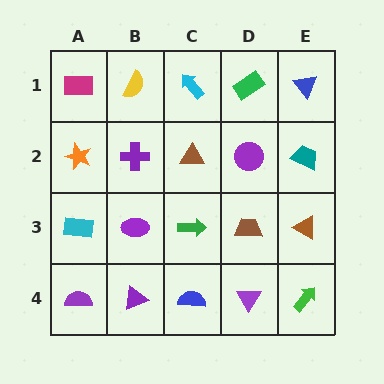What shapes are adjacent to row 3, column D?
A purple circle (row 2, column D), a purple triangle (row 4, column D), a green arrow (row 3, column C), a brown triangle (row 3, column E).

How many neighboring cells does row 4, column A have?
2.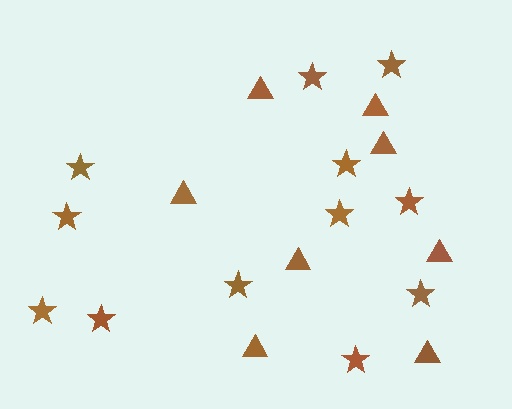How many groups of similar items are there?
There are 2 groups: one group of triangles (8) and one group of stars (12).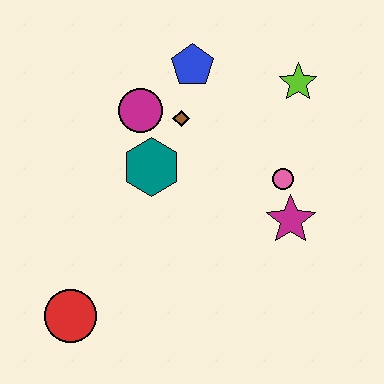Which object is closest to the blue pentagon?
The brown diamond is closest to the blue pentagon.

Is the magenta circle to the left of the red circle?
No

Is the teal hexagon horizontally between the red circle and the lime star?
Yes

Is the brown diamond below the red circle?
No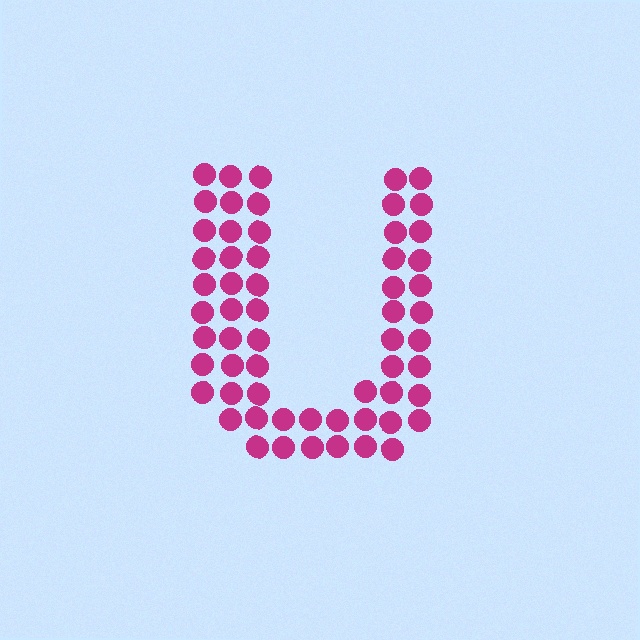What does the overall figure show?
The overall figure shows the letter U.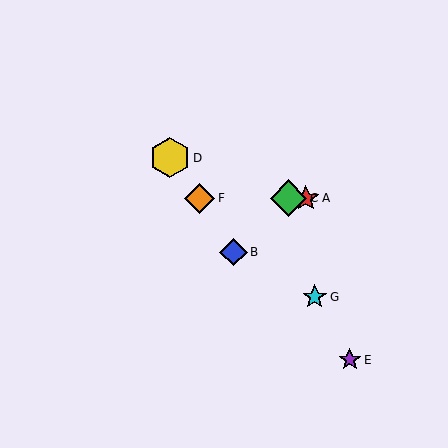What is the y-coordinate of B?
Object B is at y≈252.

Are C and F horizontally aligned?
Yes, both are at y≈198.